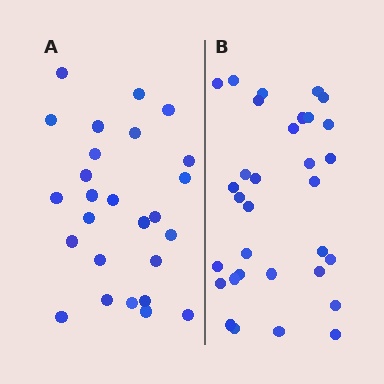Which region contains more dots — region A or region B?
Region B (the right region) has more dots.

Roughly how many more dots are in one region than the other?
Region B has about 6 more dots than region A.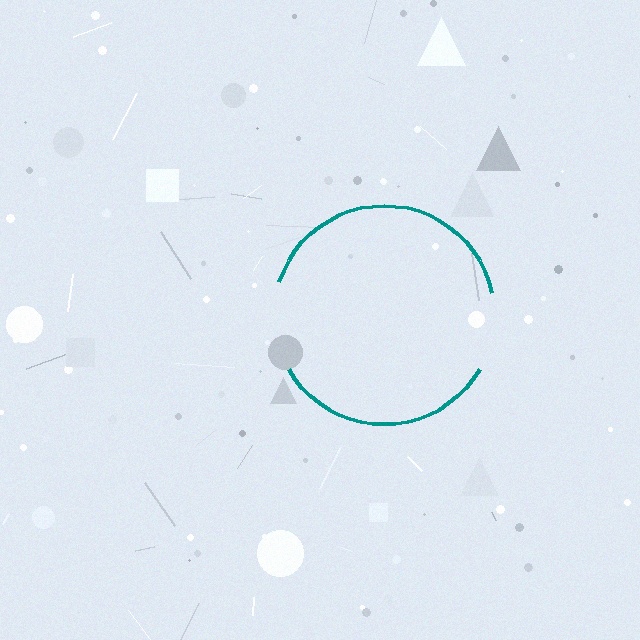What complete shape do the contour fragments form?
The contour fragments form a circle.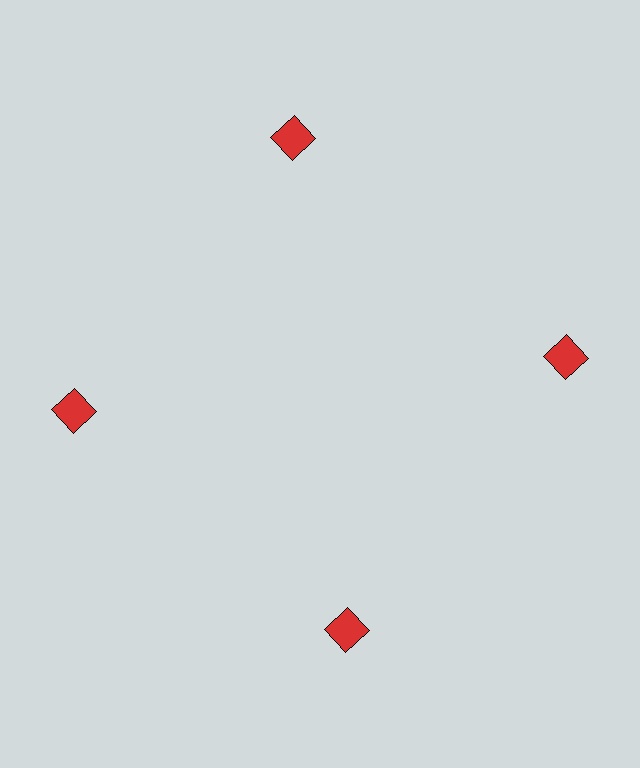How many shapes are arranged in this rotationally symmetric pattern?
There are 4 shapes, arranged in 4 groups of 1.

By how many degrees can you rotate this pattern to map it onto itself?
The pattern maps onto itself every 90 degrees of rotation.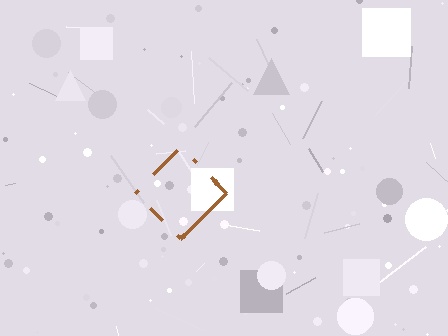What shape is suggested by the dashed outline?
The dashed outline suggests a diamond.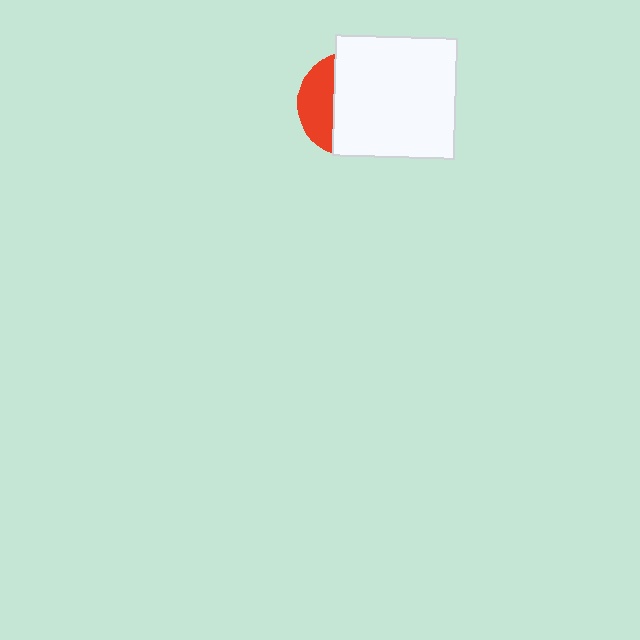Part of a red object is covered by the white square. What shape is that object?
It is a circle.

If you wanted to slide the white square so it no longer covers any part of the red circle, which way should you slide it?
Slide it right — that is the most direct way to separate the two shapes.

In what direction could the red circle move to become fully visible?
The red circle could move left. That would shift it out from behind the white square entirely.